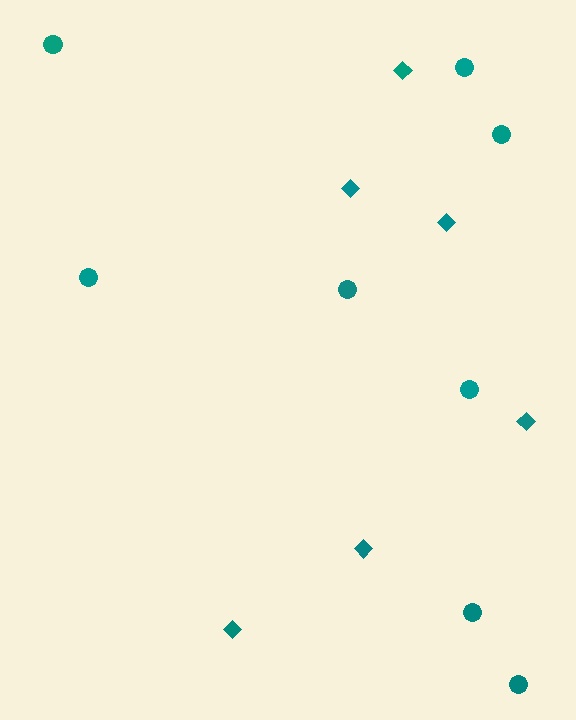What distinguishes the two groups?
There are 2 groups: one group of circles (8) and one group of diamonds (6).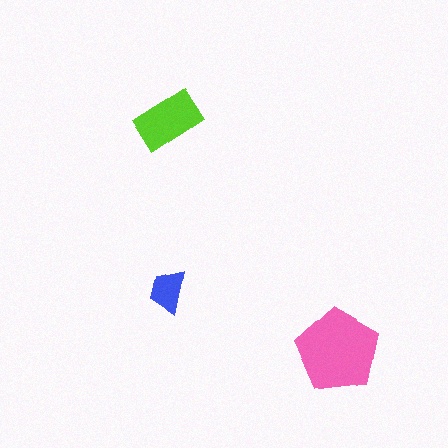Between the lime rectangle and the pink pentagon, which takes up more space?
The pink pentagon.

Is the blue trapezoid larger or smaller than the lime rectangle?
Smaller.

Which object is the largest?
The pink pentagon.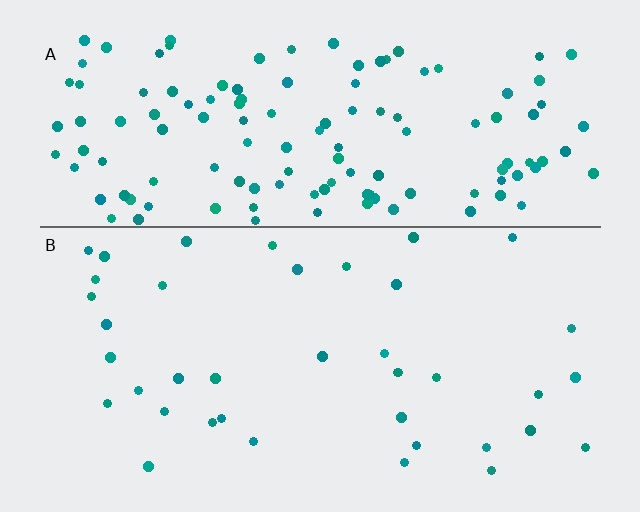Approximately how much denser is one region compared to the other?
Approximately 3.4× — region A over region B.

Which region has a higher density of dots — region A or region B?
A (the top).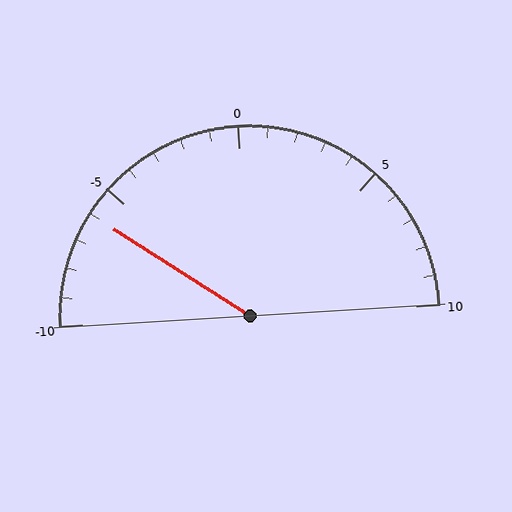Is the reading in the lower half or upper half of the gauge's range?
The reading is in the lower half of the range (-10 to 10).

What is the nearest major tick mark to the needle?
The nearest major tick mark is -5.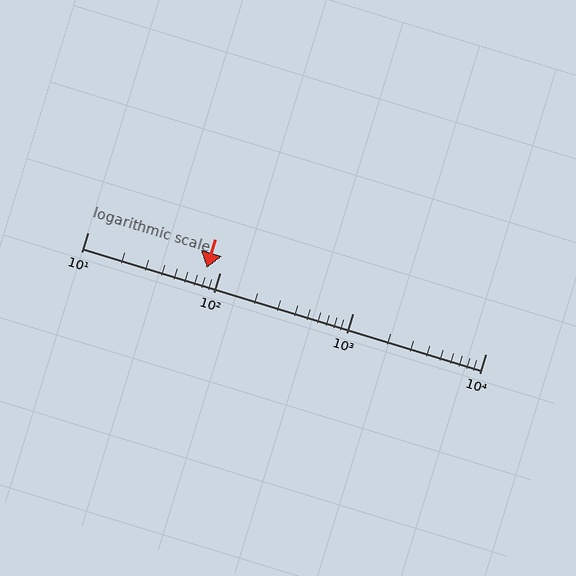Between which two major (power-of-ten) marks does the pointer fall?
The pointer is between 10 and 100.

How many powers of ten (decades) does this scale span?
The scale spans 3 decades, from 10 to 10000.